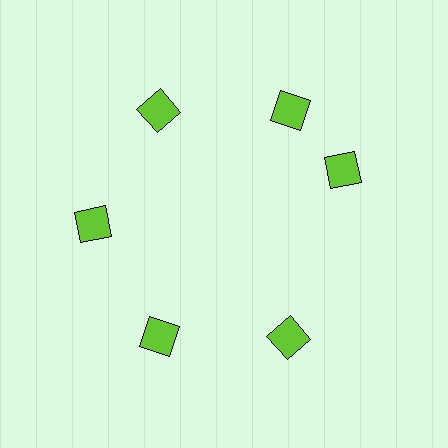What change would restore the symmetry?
The symmetry would be restored by rotating it back into even spacing with its neighbors so that all 6 diamonds sit at equal angles and equal distance from the center.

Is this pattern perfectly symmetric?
No. The 6 lime diamonds are arranged in a ring, but one element near the 3 o'clock position is rotated out of alignment along the ring, breaking the 6-fold rotational symmetry.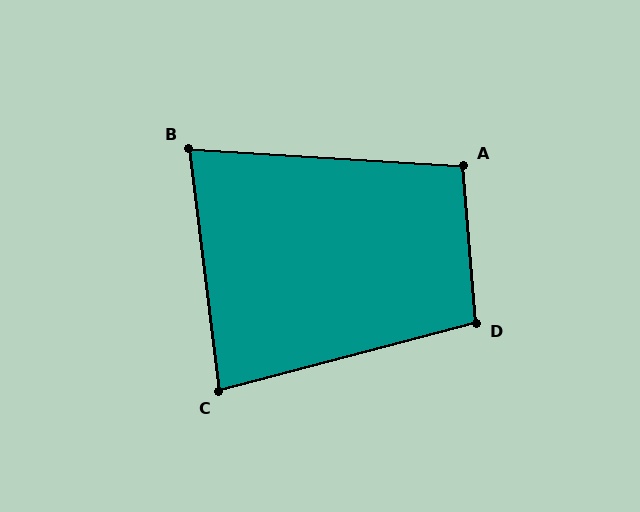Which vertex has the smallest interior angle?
B, at approximately 79 degrees.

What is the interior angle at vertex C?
Approximately 82 degrees (acute).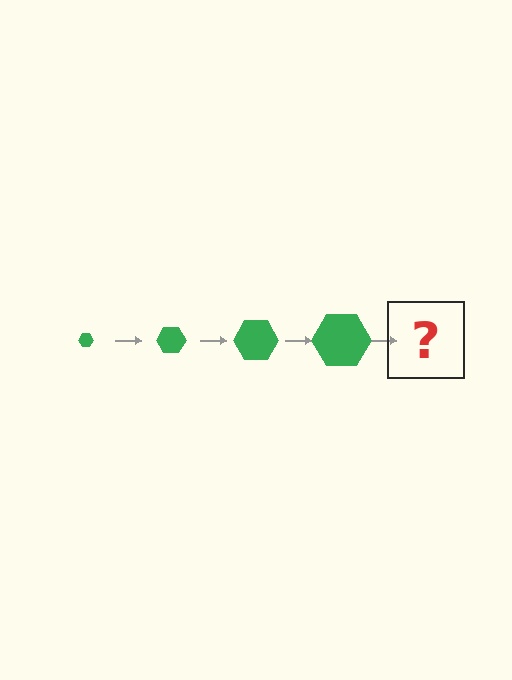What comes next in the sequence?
The next element should be a green hexagon, larger than the previous one.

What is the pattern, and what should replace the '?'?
The pattern is that the hexagon gets progressively larger each step. The '?' should be a green hexagon, larger than the previous one.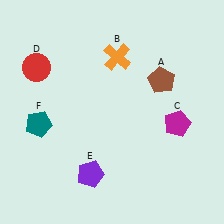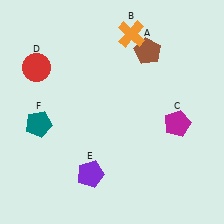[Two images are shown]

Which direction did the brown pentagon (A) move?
The brown pentagon (A) moved up.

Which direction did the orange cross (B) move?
The orange cross (B) moved up.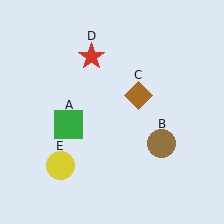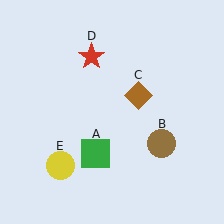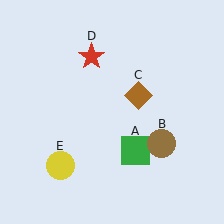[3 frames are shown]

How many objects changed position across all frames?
1 object changed position: green square (object A).